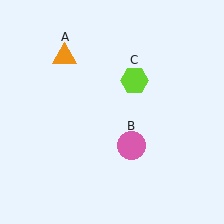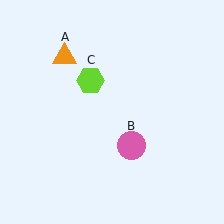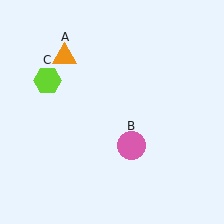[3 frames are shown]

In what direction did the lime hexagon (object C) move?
The lime hexagon (object C) moved left.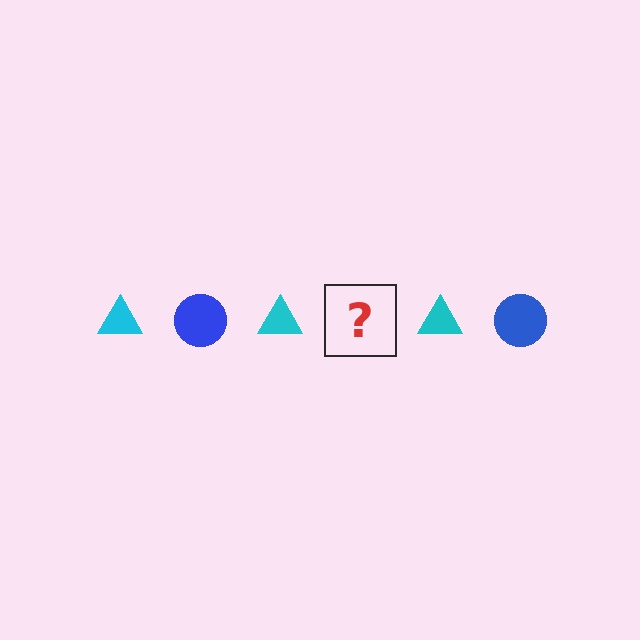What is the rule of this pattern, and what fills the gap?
The rule is that the pattern alternates between cyan triangle and blue circle. The gap should be filled with a blue circle.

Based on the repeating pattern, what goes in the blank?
The blank should be a blue circle.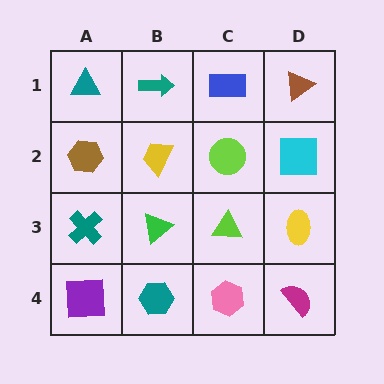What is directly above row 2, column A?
A teal triangle.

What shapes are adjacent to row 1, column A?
A brown hexagon (row 2, column A), a teal arrow (row 1, column B).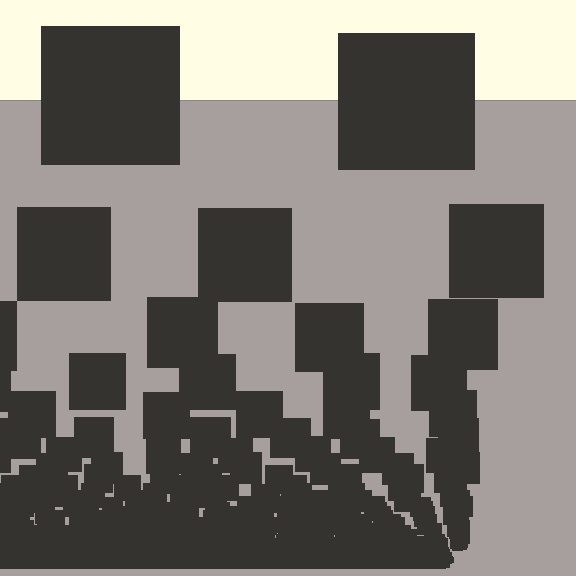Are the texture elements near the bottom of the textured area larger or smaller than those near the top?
Smaller. The gradient is inverted — elements near the bottom are smaller and denser.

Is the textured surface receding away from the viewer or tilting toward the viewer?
The surface appears to tilt toward the viewer. Texture elements get larger and sparser toward the top.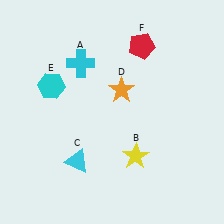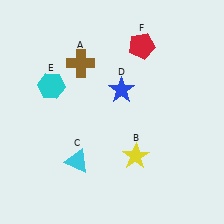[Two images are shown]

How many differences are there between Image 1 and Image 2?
There are 2 differences between the two images.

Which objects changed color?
A changed from cyan to brown. D changed from orange to blue.